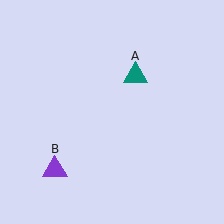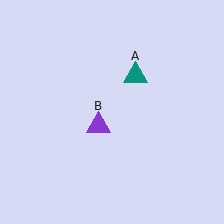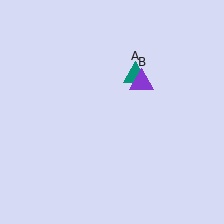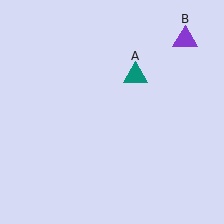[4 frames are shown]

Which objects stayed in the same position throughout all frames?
Teal triangle (object A) remained stationary.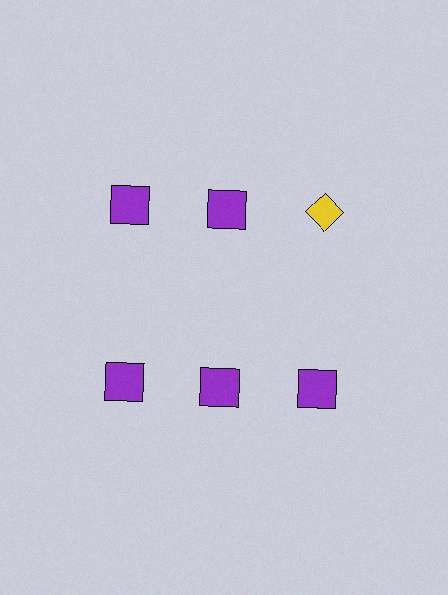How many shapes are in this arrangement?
There are 6 shapes arranged in a grid pattern.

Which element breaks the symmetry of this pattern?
The yellow diamond in the top row, center column breaks the symmetry. All other shapes are purple squares.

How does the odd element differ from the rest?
It differs in both color (yellow instead of purple) and shape (diamond instead of square).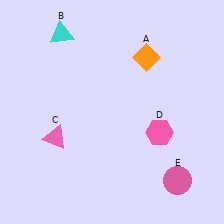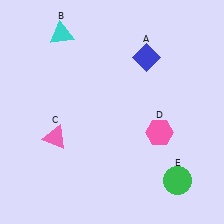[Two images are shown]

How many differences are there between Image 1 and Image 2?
There are 2 differences between the two images.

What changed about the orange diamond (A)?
In Image 1, A is orange. In Image 2, it changed to blue.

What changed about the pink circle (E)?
In Image 1, E is pink. In Image 2, it changed to green.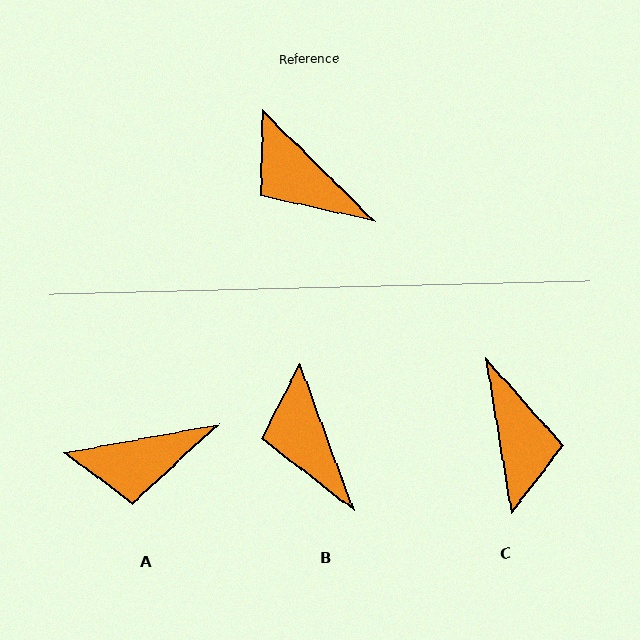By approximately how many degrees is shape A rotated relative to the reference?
Approximately 55 degrees counter-clockwise.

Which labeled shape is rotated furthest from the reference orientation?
C, about 144 degrees away.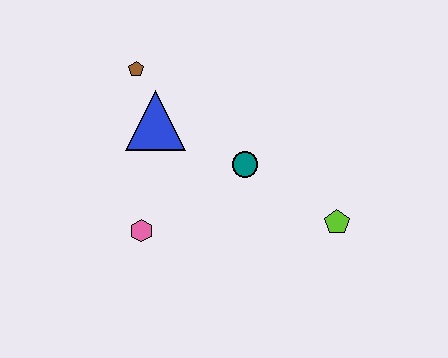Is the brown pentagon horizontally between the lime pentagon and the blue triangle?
No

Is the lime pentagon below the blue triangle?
Yes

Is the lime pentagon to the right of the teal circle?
Yes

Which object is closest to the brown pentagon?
The blue triangle is closest to the brown pentagon.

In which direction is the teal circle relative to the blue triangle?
The teal circle is to the right of the blue triangle.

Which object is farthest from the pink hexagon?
The lime pentagon is farthest from the pink hexagon.